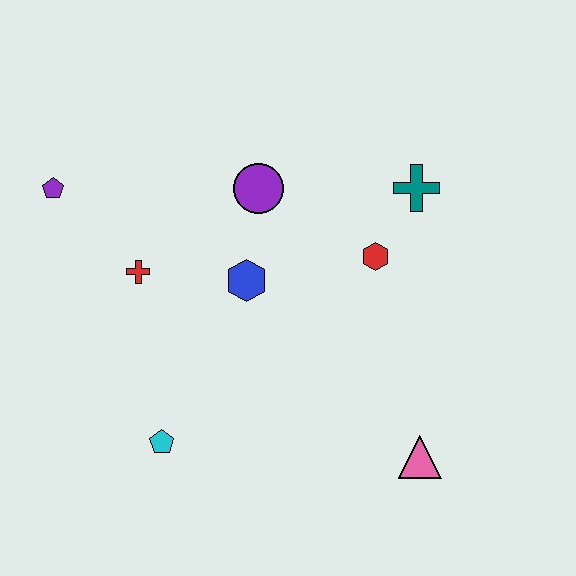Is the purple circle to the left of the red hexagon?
Yes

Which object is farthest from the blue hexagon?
The pink triangle is farthest from the blue hexagon.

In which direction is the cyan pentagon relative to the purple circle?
The cyan pentagon is below the purple circle.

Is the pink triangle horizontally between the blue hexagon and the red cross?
No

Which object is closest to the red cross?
The blue hexagon is closest to the red cross.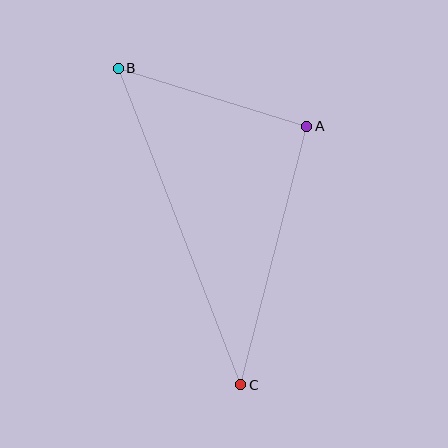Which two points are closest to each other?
Points A and B are closest to each other.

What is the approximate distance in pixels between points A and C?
The distance between A and C is approximately 267 pixels.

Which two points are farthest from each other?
Points B and C are farthest from each other.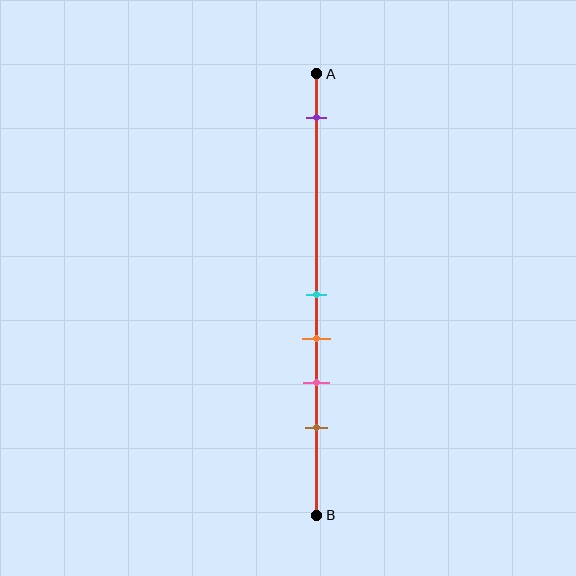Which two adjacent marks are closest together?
The cyan and orange marks are the closest adjacent pair.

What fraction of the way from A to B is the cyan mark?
The cyan mark is approximately 50% (0.5) of the way from A to B.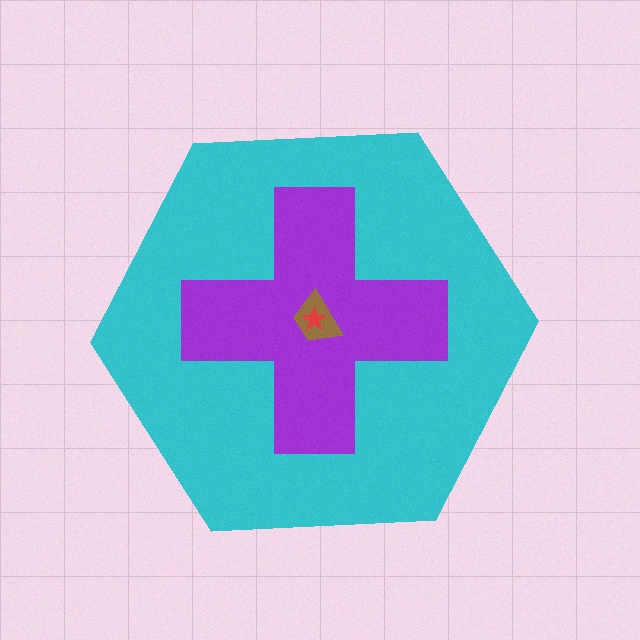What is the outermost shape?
The cyan hexagon.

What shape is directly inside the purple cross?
The brown trapezoid.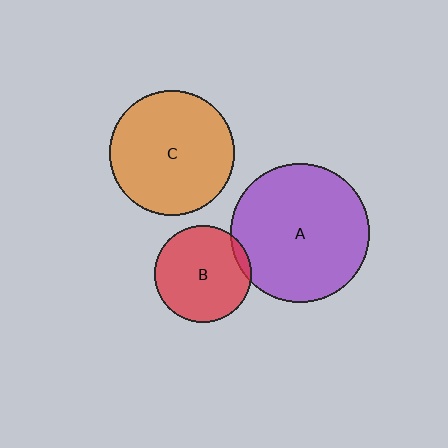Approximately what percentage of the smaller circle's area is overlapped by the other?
Approximately 5%.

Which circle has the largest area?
Circle A (purple).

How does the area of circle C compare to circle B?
Approximately 1.7 times.